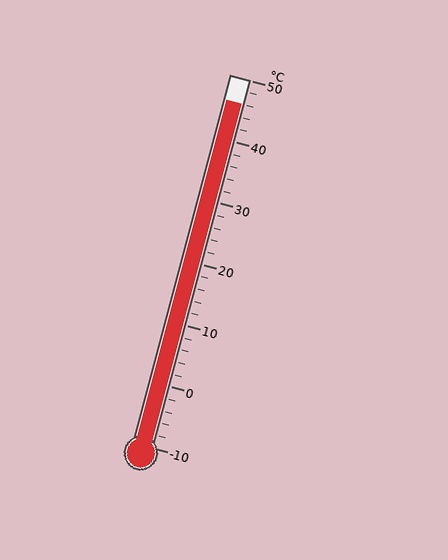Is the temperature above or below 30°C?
The temperature is above 30°C.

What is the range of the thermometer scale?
The thermometer scale ranges from -10°C to 50°C.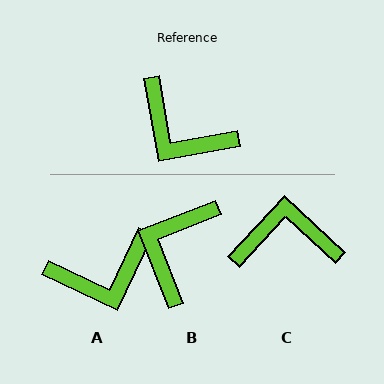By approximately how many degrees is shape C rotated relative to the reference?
Approximately 143 degrees clockwise.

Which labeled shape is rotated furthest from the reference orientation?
C, about 143 degrees away.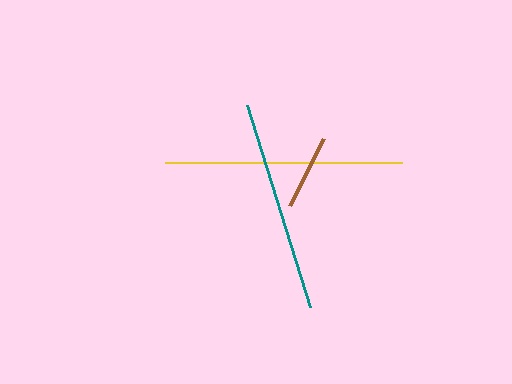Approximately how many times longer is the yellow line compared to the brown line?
The yellow line is approximately 3.2 times the length of the brown line.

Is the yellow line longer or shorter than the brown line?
The yellow line is longer than the brown line.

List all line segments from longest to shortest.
From longest to shortest: yellow, teal, brown.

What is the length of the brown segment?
The brown segment is approximately 75 pixels long.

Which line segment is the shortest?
The brown line is the shortest at approximately 75 pixels.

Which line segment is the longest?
The yellow line is the longest at approximately 237 pixels.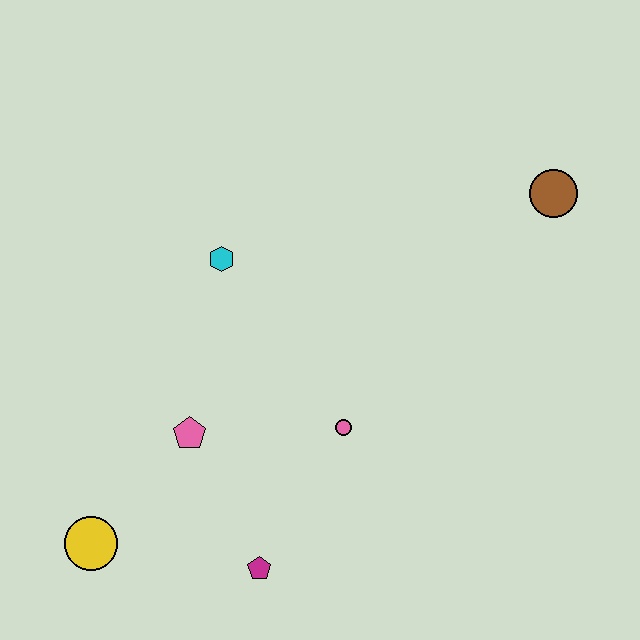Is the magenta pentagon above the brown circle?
No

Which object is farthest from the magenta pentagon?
The brown circle is farthest from the magenta pentagon.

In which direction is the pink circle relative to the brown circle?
The pink circle is below the brown circle.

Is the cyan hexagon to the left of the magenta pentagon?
Yes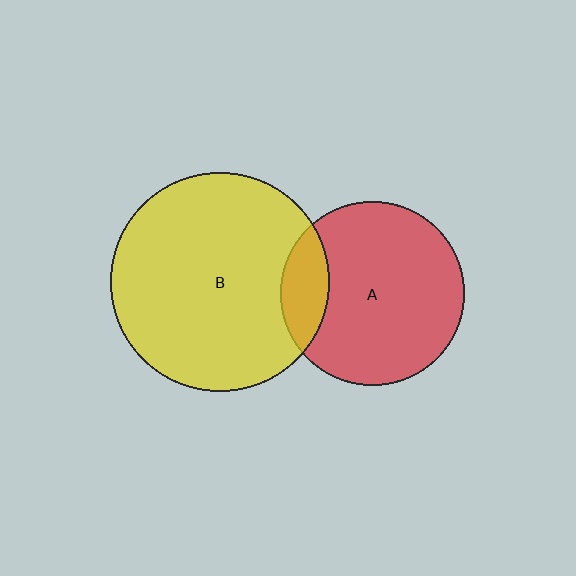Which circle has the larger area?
Circle B (yellow).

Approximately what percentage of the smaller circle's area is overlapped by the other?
Approximately 15%.